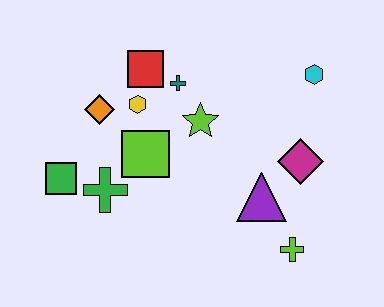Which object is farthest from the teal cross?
The lime cross is farthest from the teal cross.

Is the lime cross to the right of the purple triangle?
Yes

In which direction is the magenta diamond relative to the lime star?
The magenta diamond is to the right of the lime star.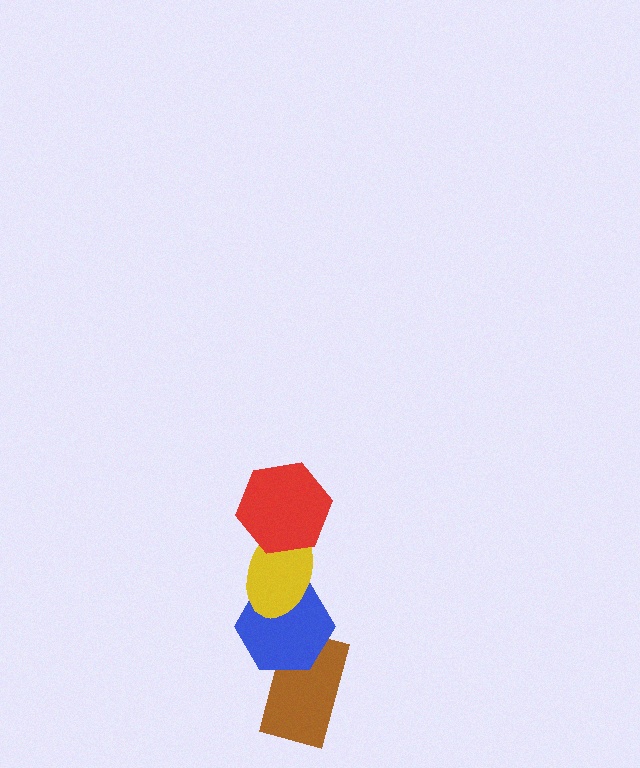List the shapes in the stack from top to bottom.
From top to bottom: the red hexagon, the yellow ellipse, the blue hexagon, the brown rectangle.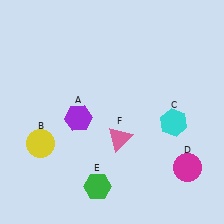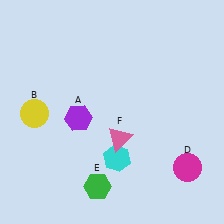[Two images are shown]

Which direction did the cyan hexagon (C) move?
The cyan hexagon (C) moved left.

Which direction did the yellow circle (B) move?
The yellow circle (B) moved up.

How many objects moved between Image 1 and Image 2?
2 objects moved between the two images.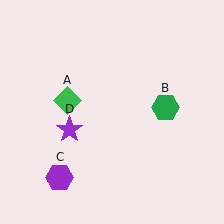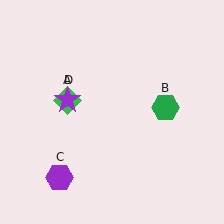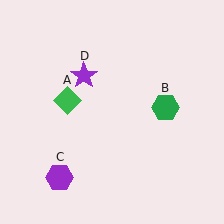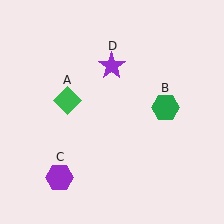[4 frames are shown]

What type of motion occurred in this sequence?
The purple star (object D) rotated clockwise around the center of the scene.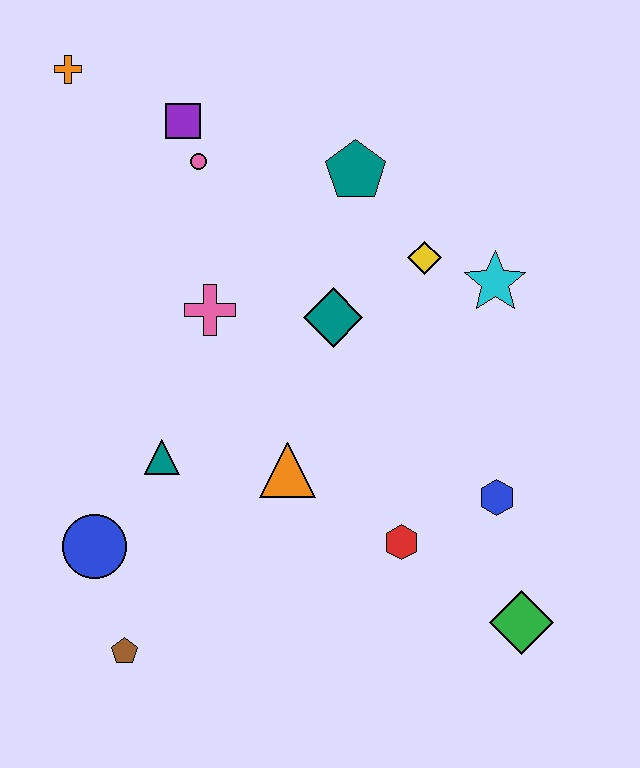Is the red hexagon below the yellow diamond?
Yes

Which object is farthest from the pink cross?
The green diamond is farthest from the pink cross.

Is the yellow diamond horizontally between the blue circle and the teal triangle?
No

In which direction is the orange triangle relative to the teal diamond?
The orange triangle is below the teal diamond.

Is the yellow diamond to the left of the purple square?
No